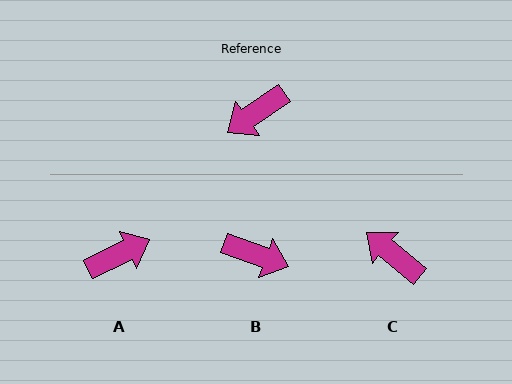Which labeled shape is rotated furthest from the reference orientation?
A, about 171 degrees away.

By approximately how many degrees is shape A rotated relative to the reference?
Approximately 171 degrees counter-clockwise.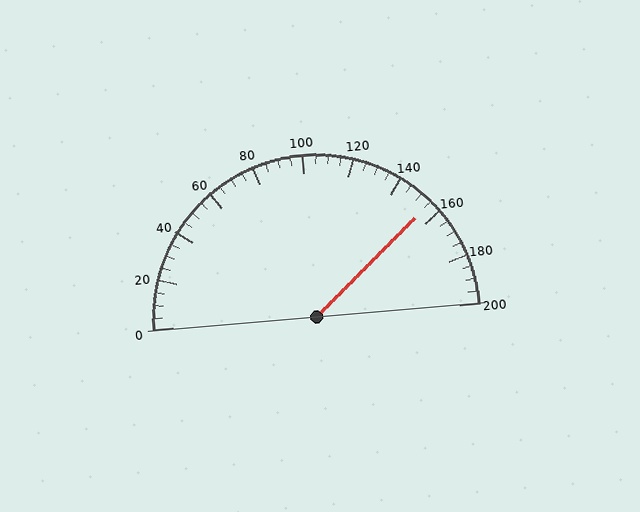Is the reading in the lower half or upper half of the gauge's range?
The reading is in the upper half of the range (0 to 200).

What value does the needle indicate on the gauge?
The needle indicates approximately 155.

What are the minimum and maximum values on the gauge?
The gauge ranges from 0 to 200.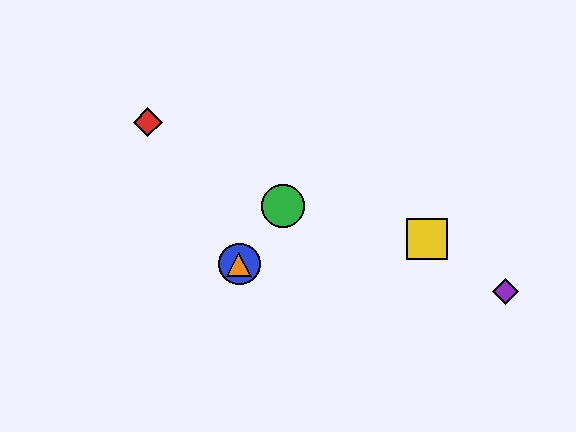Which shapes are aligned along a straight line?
The blue circle, the green circle, the orange triangle are aligned along a straight line.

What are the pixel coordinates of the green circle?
The green circle is at (283, 206).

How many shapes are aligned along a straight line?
3 shapes (the blue circle, the green circle, the orange triangle) are aligned along a straight line.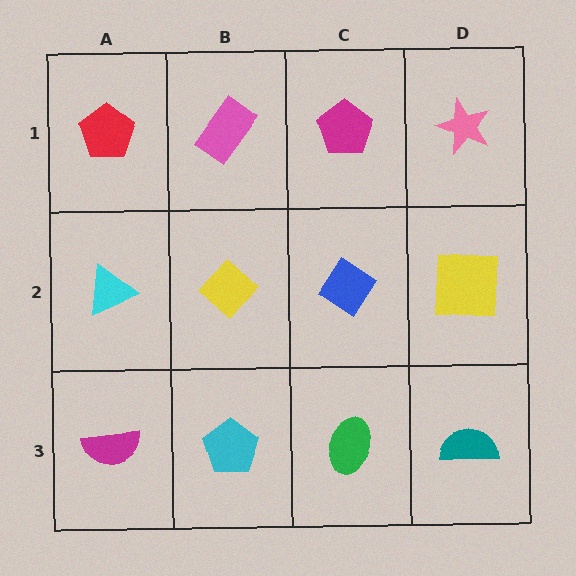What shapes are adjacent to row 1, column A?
A cyan triangle (row 2, column A), a pink rectangle (row 1, column B).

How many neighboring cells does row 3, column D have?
2.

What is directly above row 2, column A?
A red pentagon.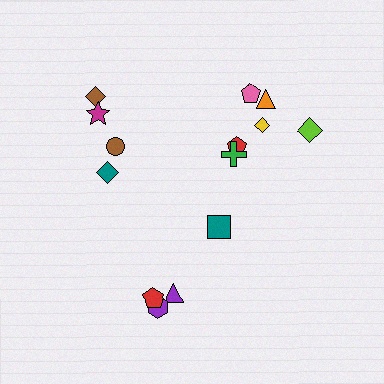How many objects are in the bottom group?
There are 4 objects.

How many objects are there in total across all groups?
There are 14 objects.